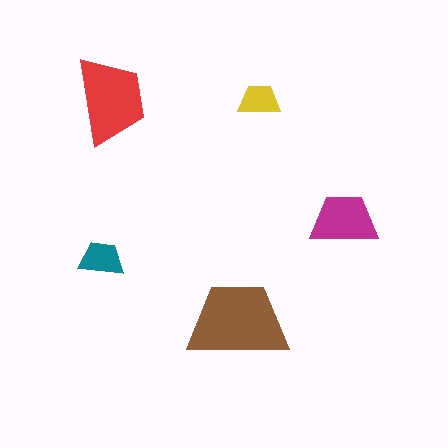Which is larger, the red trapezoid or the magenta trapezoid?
The red one.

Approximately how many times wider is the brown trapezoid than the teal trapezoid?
About 2.5 times wider.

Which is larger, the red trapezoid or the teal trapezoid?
The red one.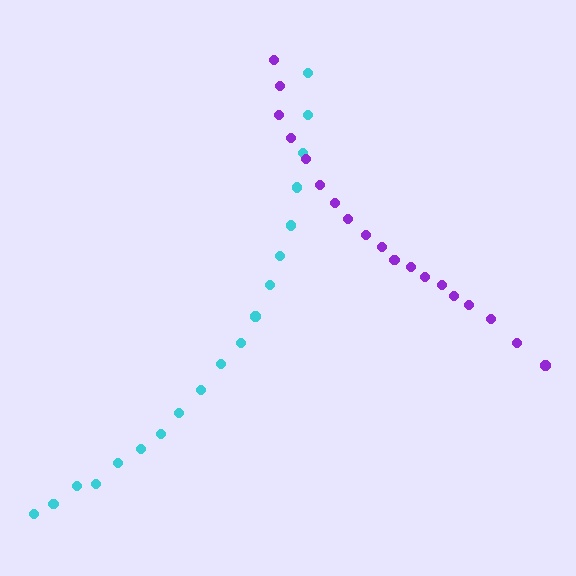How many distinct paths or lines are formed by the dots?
There are 2 distinct paths.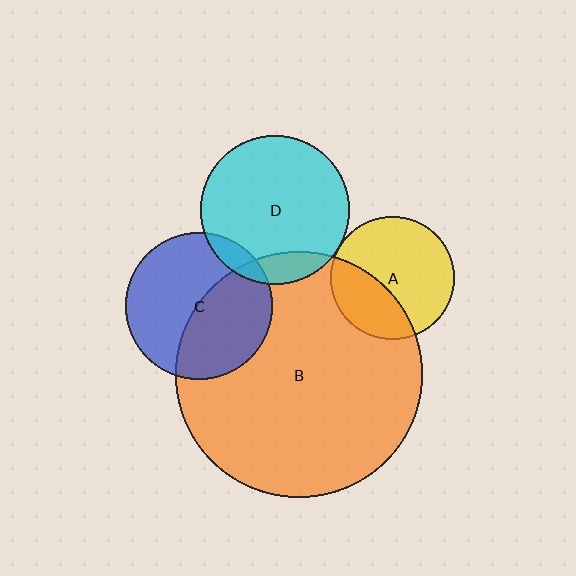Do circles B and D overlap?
Yes.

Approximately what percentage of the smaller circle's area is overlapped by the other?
Approximately 15%.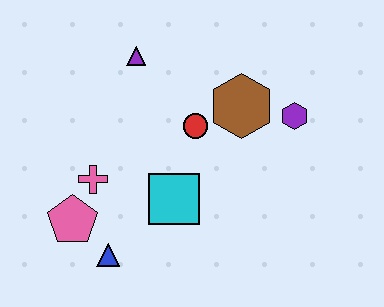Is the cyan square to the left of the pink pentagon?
No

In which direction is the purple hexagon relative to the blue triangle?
The purple hexagon is to the right of the blue triangle.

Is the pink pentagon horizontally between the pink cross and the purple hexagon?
No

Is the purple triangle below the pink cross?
No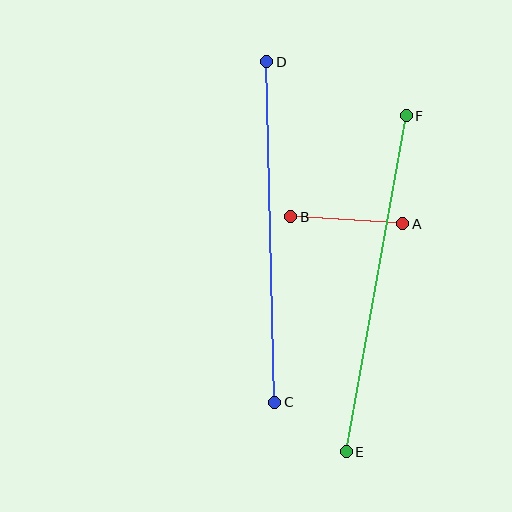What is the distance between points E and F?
The distance is approximately 341 pixels.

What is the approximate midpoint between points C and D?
The midpoint is at approximately (271, 232) pixels.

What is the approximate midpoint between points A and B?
The midpoint is at approximately (347, 220) pixels.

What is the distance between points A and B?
The distance is approximately 112 pixels.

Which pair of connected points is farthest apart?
Points E and F are farthest apart.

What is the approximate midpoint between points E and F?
The midpoint is at approximately (376, 284) pixels.